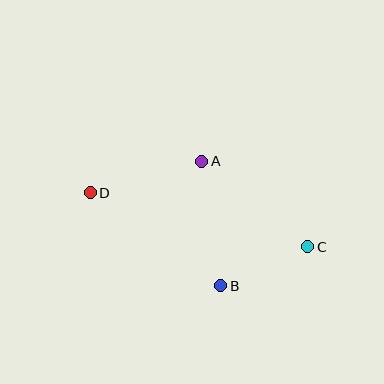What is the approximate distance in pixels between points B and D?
The distance between B and D is approximately 160 pixels.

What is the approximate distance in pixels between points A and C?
The distance between A and C is approximately 136 pixels.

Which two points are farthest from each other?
Points C and D are farthest from each other.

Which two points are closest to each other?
Points B and C are closest to each other.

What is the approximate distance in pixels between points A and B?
The distance between A and B is approximately 126 pixels.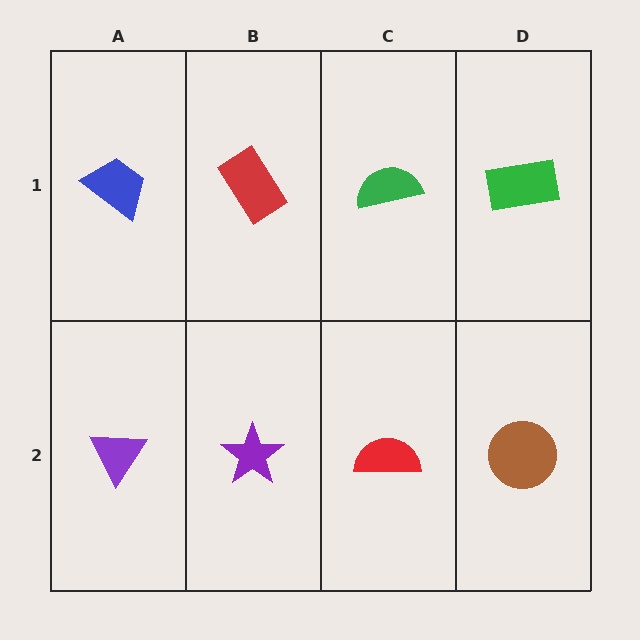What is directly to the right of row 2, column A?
A purple star.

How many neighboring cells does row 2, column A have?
2.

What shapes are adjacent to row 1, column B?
A purple star (row 2, column B), a blue trapezoid (row 1, column A), a green semicircle (row 1, column C).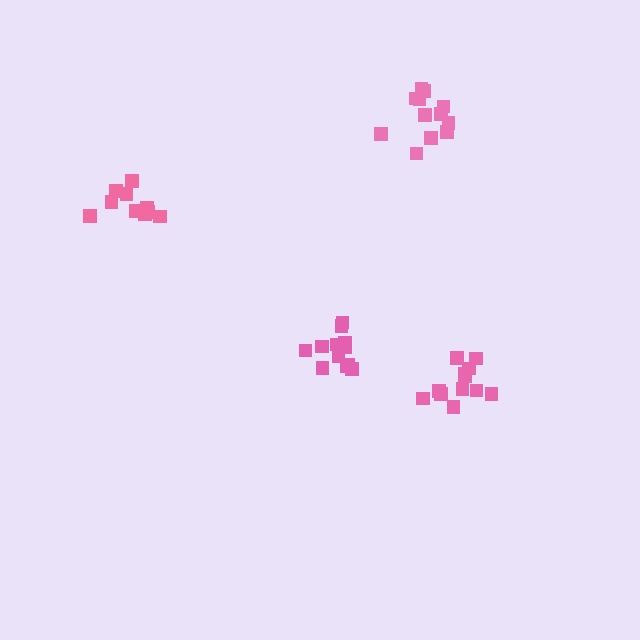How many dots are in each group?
Group 1: 12 dots, Group 2: 12 dots, Group 3: 12 dots, Group 4: 11 dots (47 total).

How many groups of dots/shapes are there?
There are 4 groups.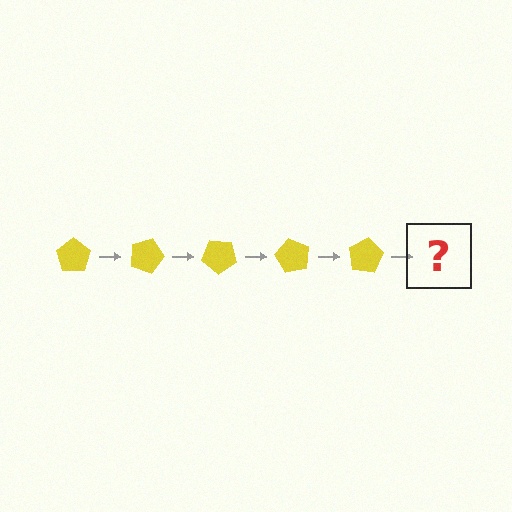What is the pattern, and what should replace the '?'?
The pattern is that the pentagon rotates 20 degrees each step. The '?' should be a yellow pentagon rotated 100 degrees.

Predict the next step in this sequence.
The next step is a yellow pentagon rotated 100 degrees.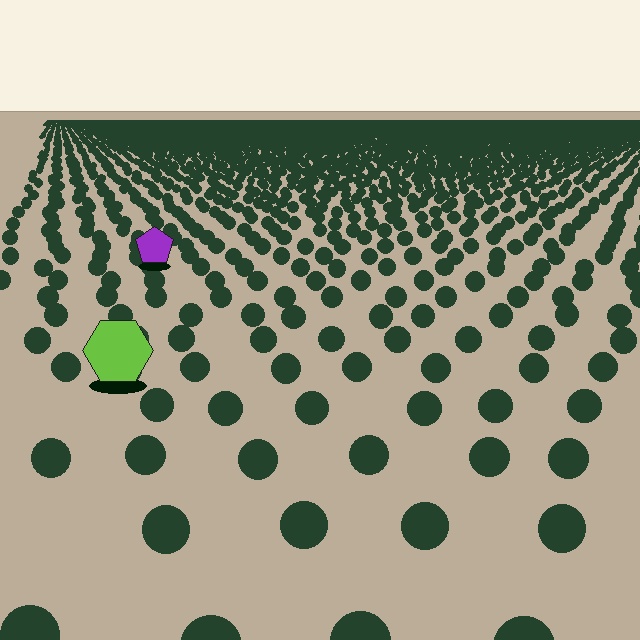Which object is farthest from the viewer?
The purple pentagon is farthest from the viewer. It appears smaller and the ground texture around it is denser.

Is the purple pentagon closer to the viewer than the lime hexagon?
No. The lime hexagon is closer — you can tell from the texture gradient: the ground texture is coarser near it.